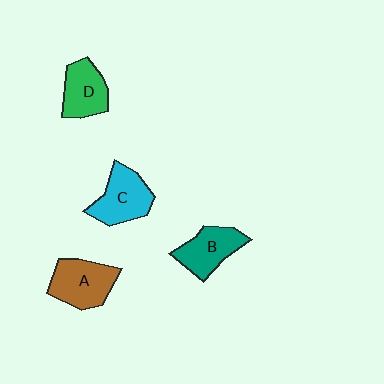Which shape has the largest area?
Shape A (brown).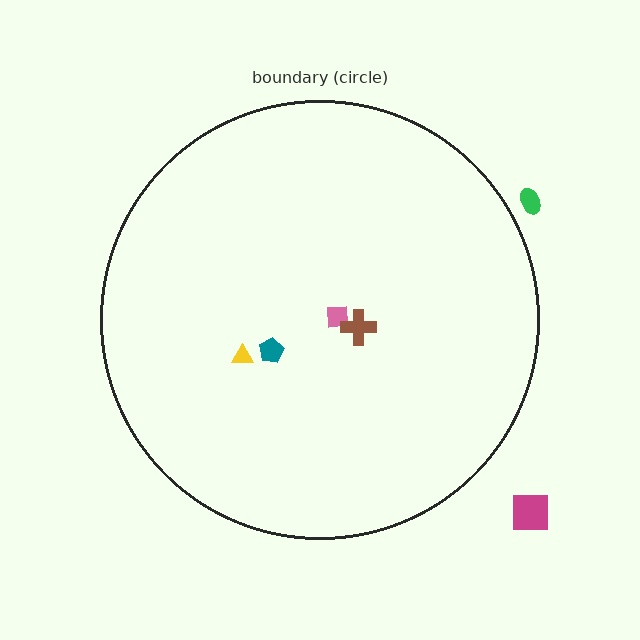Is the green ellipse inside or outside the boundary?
Outside.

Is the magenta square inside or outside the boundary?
Outside.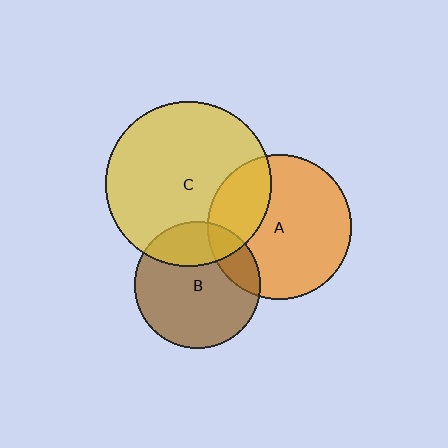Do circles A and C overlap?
Yes.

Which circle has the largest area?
Circle C (yellow).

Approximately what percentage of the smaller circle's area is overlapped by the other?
Approximately 25%.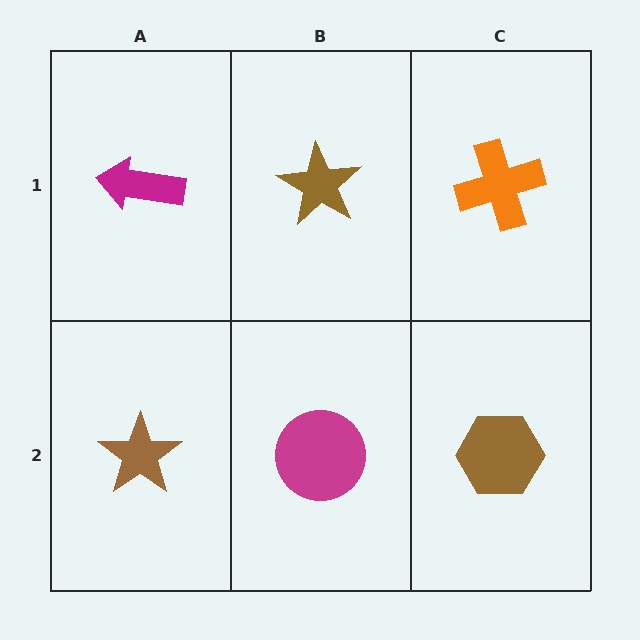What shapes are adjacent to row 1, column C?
A brown hexagon (row 2, column C), a brown star (row 1, column B).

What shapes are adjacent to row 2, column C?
An orange cross (row 1, column C), a magenta circle (row 2, column B).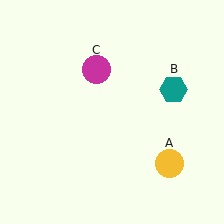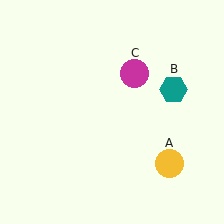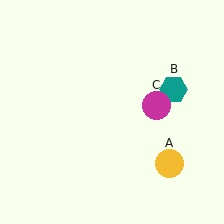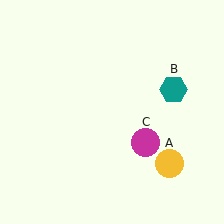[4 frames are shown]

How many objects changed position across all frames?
1 object changed position: magenta circle (object C).